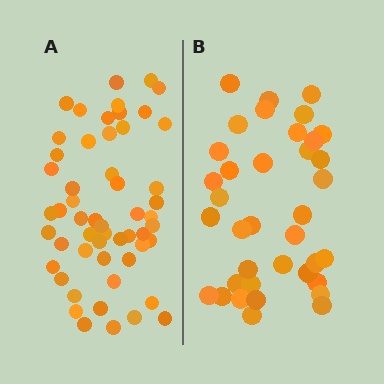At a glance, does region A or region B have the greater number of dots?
Region A (the left region) has more dots.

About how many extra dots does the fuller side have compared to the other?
Region A has approximately 15 more dots than region B.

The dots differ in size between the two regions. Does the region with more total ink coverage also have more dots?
No. Region B has more total ink coverage because its dots are larger, but region A actually contains more individual dots. Total area can be misleading — the number of items is what matters here.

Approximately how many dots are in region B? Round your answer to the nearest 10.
About 40 dots. (The exact count is 37, which rounds to 40.)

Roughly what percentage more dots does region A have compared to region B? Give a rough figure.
About 45% more.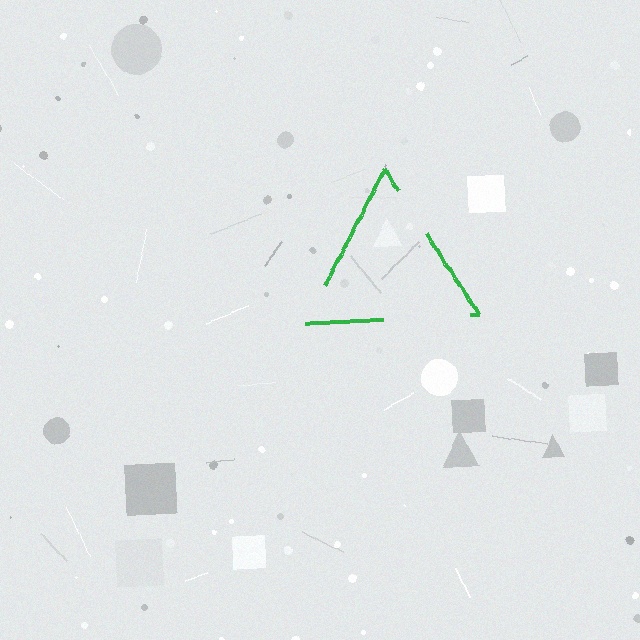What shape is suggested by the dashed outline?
The dashed outline suggests a triangle.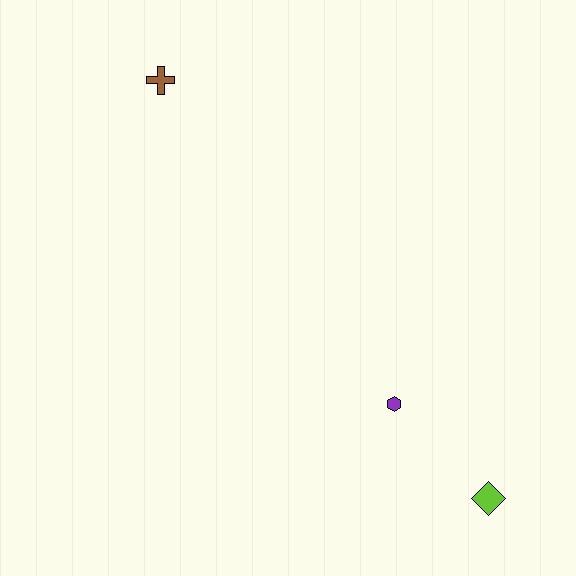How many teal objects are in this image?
There are no teal objects.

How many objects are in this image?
There are 3 objects.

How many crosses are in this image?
There is 1 cross.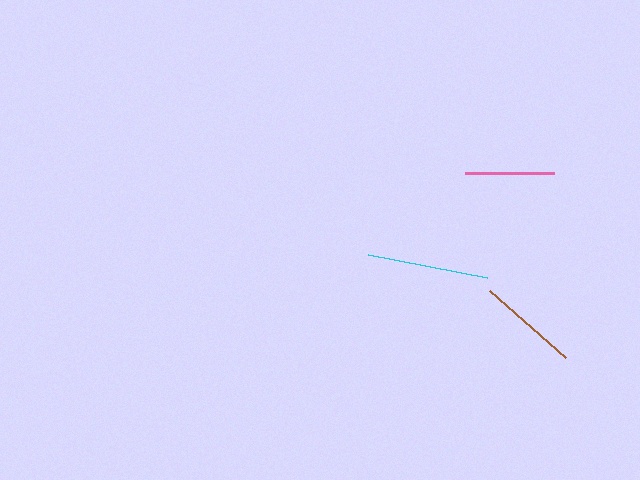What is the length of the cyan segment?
The cyan segment is approximately 121 pixels long.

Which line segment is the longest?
The cyan line is the longest at approximately 121 pixels.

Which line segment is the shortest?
The pink line is the shortest at approximately 89 pixels.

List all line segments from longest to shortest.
From longest to shortest: cyan, brown, pink.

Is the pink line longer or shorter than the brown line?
The brown line is longer than the pink line.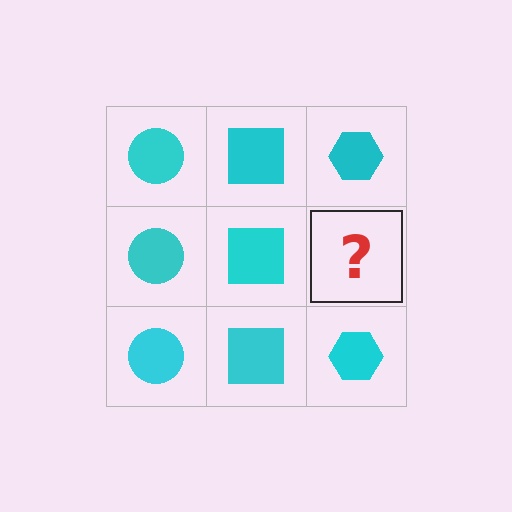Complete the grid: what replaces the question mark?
The question mark should be replaced with a cyan hexagon.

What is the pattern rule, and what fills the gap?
The rule is that each column has a consistent shape. The gap should be filled with a cyan hexagon.